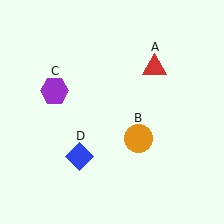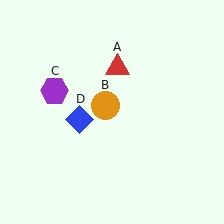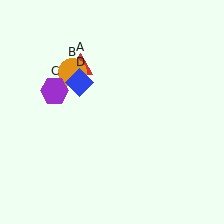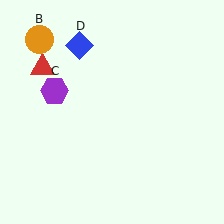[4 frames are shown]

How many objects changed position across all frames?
3 objects changed position: red triangle (object A), orange circle (object B), blue diamond (object D).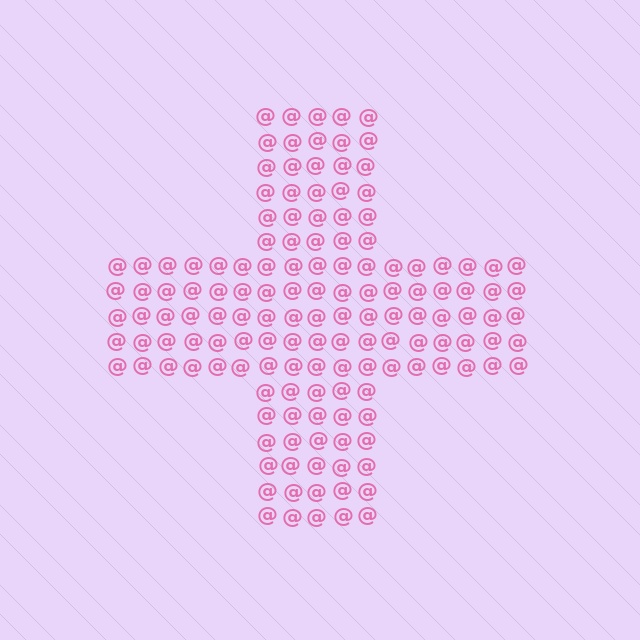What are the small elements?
The small elements are at signs.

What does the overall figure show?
The overall figure shows a cross.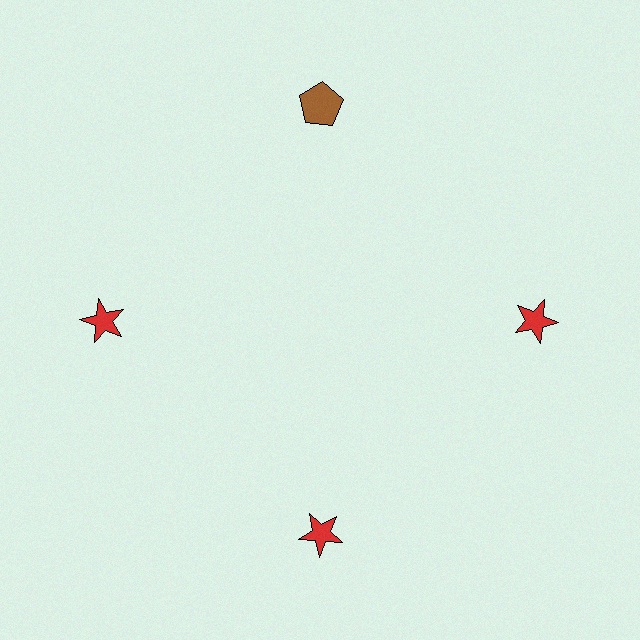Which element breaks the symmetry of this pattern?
The brown pentagon at roughly the 12 o'clock position breaks the symmetry. All other shapes are red stars.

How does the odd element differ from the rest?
It differs in both color (brown instead of red) and shape (pentagon instead of star).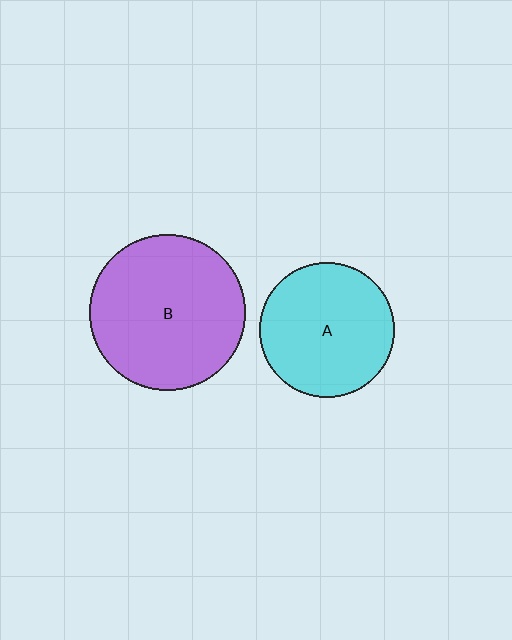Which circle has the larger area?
Circle B (purple).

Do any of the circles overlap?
No, none of the circles overlap.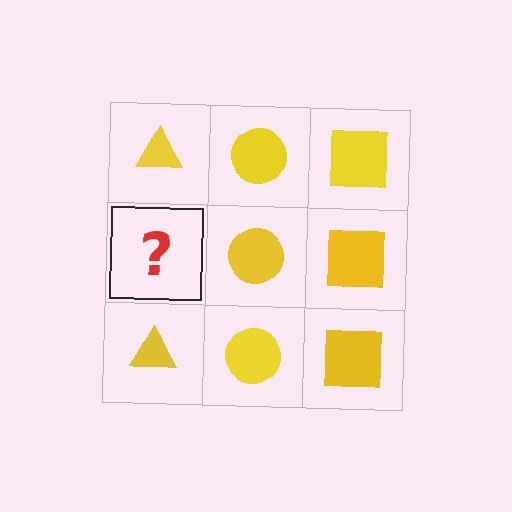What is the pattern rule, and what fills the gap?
The rule is that each column has a consistent shape. The gap should be filled with a yellow triangle.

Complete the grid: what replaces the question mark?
The question mark should be replaced with a yellow triangle.